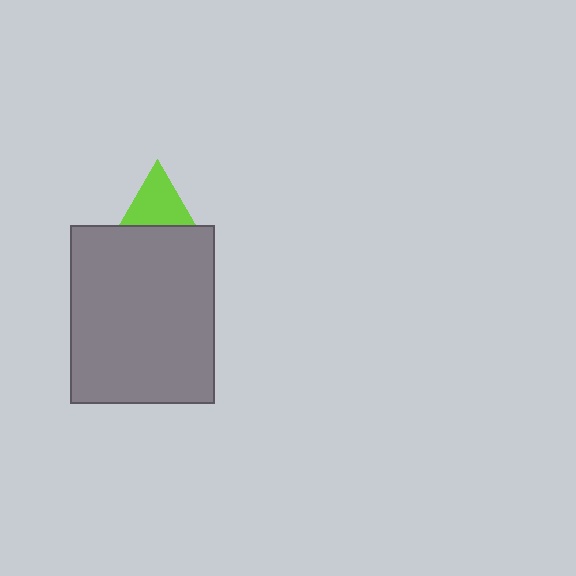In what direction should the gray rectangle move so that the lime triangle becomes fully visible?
The gray rectangle should move down. That is the shortest direction to clear the overlap and leave the lime triangle fully visible.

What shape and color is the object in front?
The object in front is a gray rectangle.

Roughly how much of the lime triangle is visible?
About half of it is visible (roughly 48%).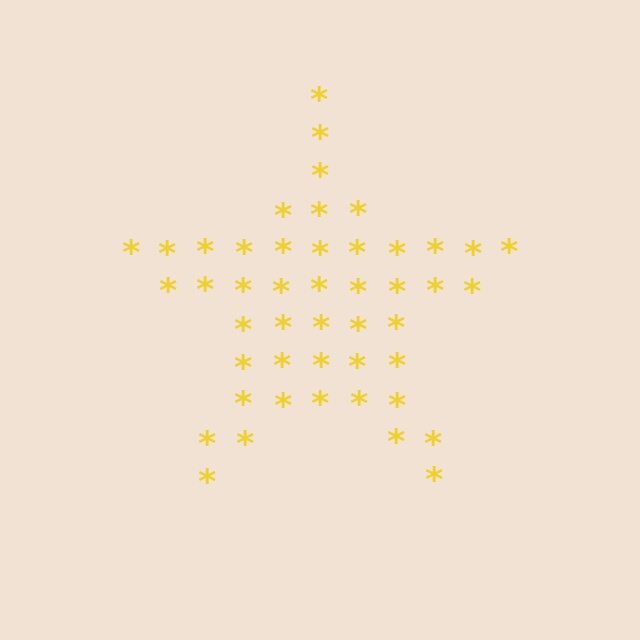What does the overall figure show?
The overall figure shows a star.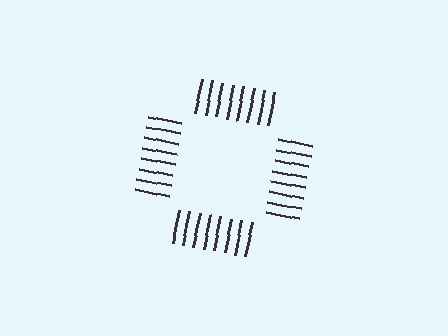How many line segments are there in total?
32 — 8 along each of the 4 edges.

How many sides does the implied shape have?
4 sides — the line-ends trace a square.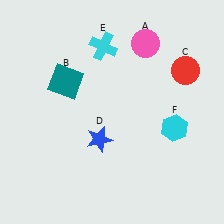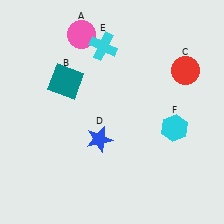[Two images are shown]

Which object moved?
The pink circle (A) moved left.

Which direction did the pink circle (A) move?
The pink circle (A) moved left.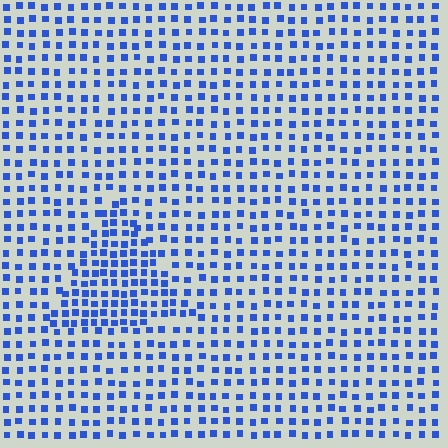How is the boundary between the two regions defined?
The boundary is defined by a change in element density (approximately 1.7x ratio). All elements are the same color, size, and shape.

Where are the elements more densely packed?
The elements are more densely packed inside the triangle boundary.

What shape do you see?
I see a triangle.